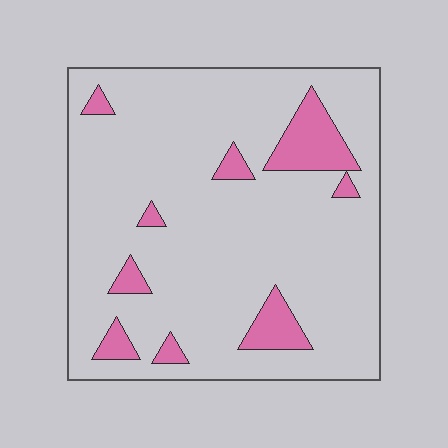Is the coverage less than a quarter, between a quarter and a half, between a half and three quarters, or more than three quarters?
Less than a quarter.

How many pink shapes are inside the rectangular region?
9.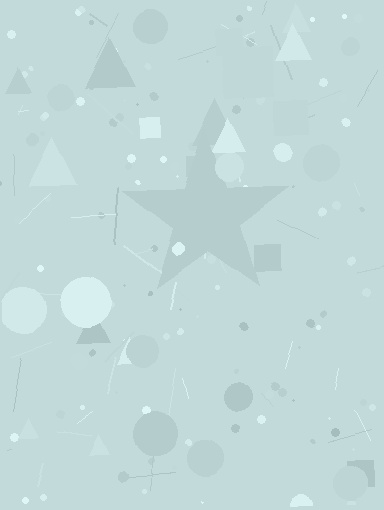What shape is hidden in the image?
A star is hidden in the image.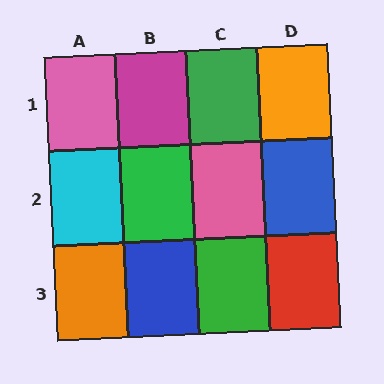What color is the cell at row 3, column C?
Green.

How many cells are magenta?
1 cell is magenta.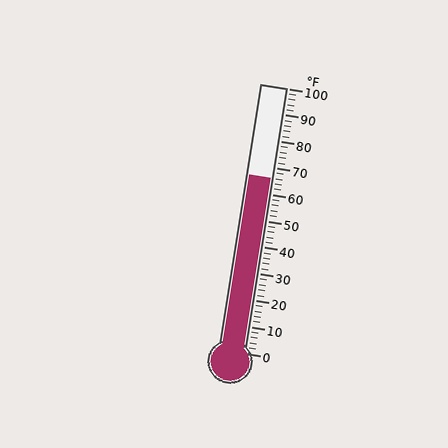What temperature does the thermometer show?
The thermometer shows approximately 66°F.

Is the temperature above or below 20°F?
The temperature is above 20°F.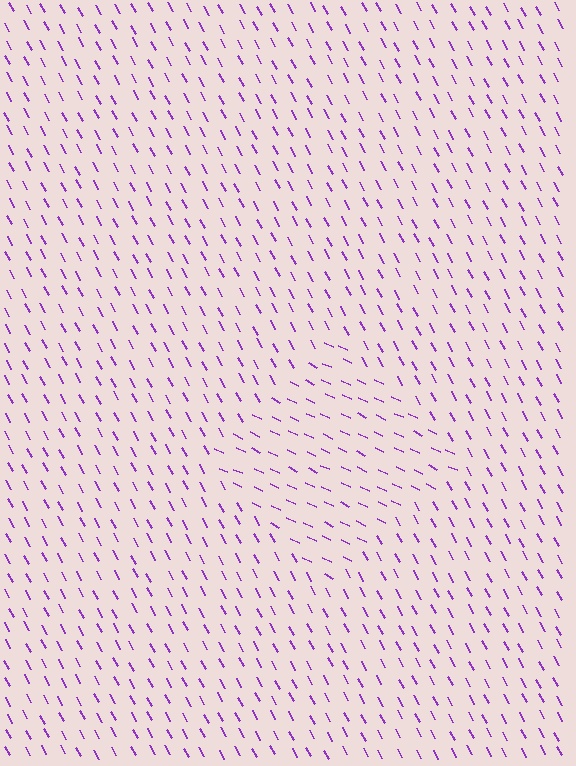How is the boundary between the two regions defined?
The boundary is defined purely by a change in line orientation (approximately 36 degrees difference). All lines are the same color and thickness.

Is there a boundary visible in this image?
Yes, there is a texture boundary formed by a change in line orientation.